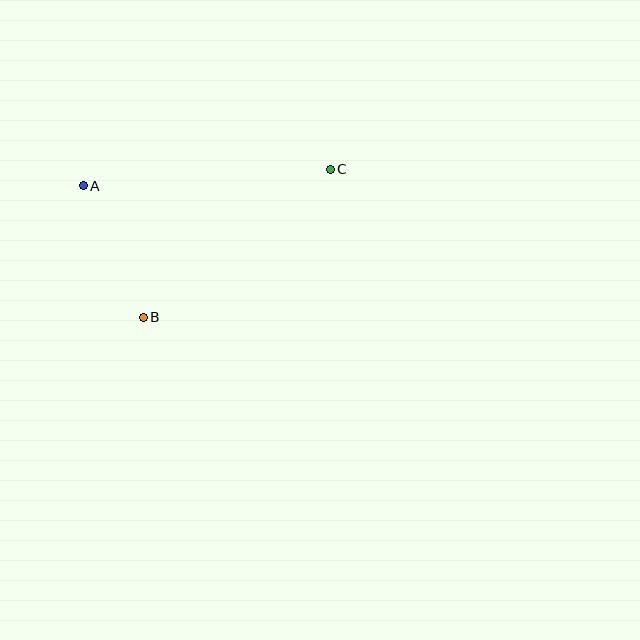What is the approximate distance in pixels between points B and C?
The distance between B and C is approximately 239 pixels.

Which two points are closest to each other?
Points A and B are closest to each other.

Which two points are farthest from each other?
Points A and C are farthest from each other.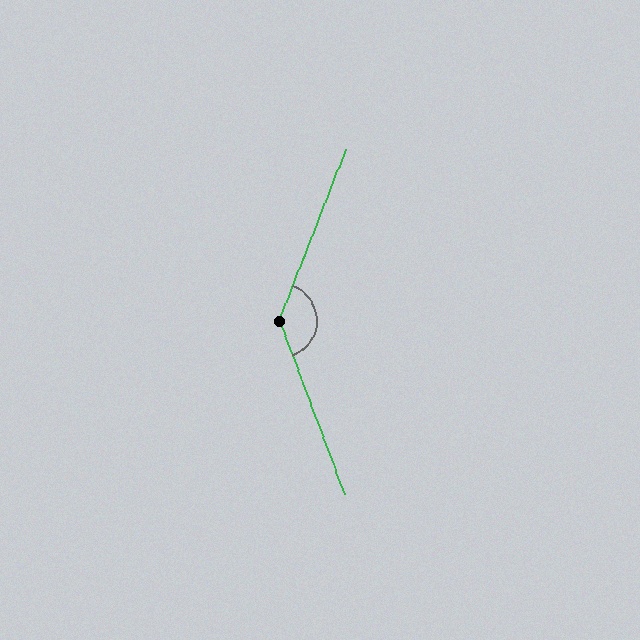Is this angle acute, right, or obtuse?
It is obtuse.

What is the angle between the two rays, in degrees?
Approximately 138 degrees.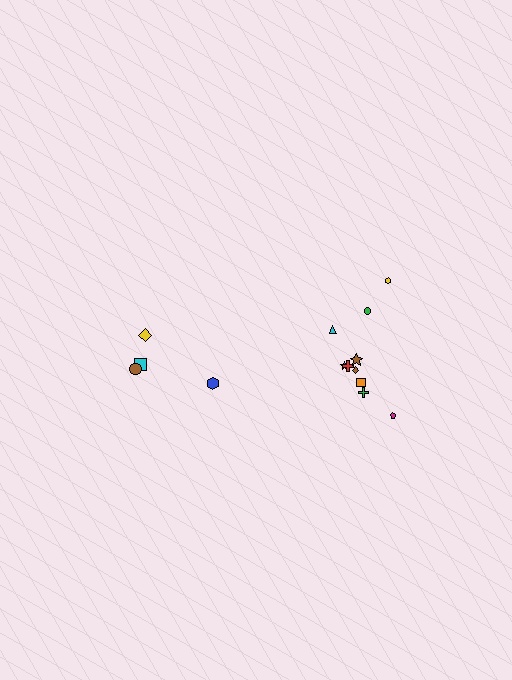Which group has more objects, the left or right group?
The right group.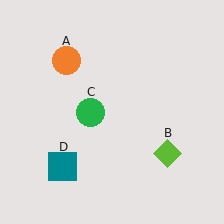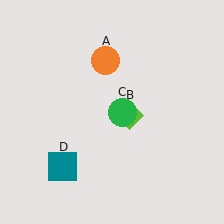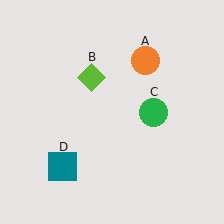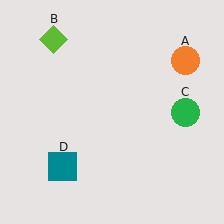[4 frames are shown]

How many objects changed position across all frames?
3 objects changed position: orange circle (object A), lime diamond (object B), green circle (object C).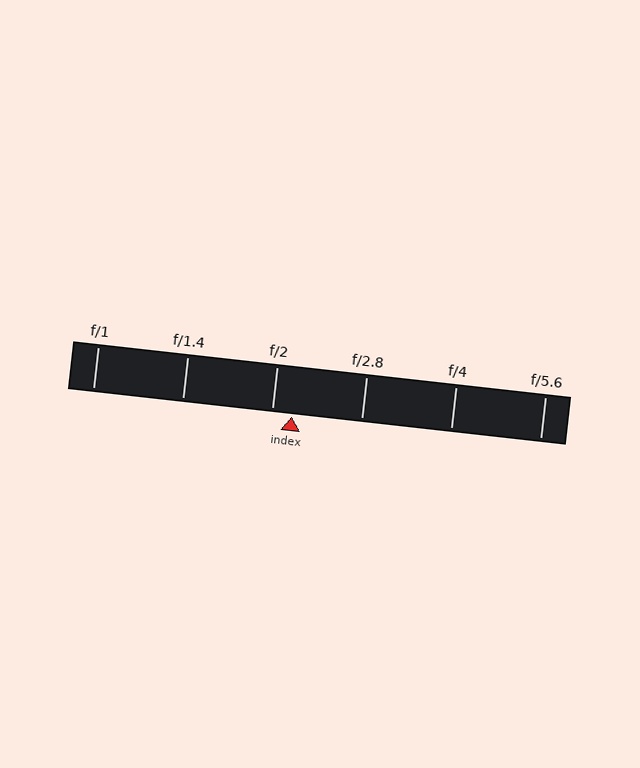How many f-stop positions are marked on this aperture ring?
There are 6 f-stop positions marked.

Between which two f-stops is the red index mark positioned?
The index mark is between f/2 and f/2.8.